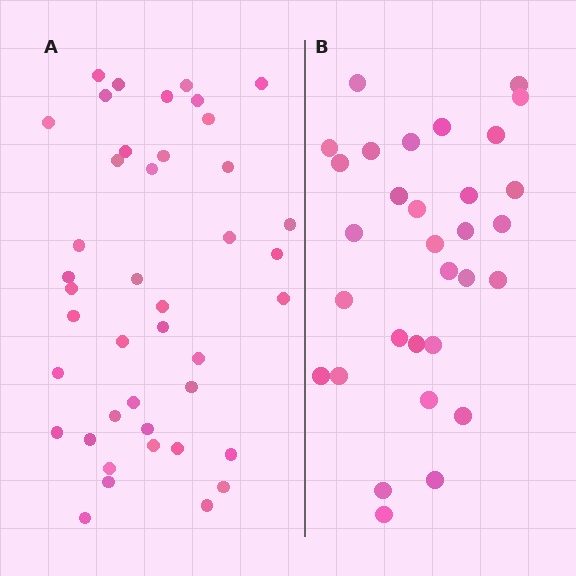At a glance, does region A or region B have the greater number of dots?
Region A (the left region) has more dots.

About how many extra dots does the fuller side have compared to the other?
Region A has roughly 12 or so more dots than region B.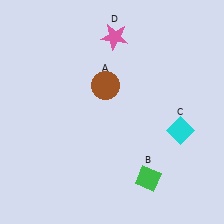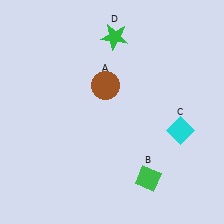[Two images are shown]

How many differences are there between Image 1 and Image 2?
There is 1 difference between the two images.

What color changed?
The star (D) changed from pink in Image 1 to green in Image 2.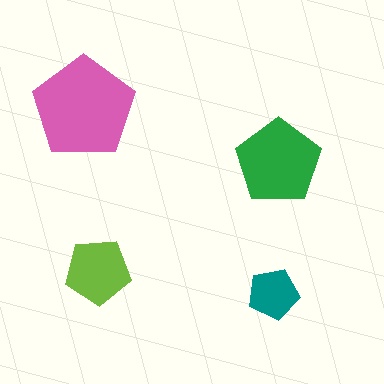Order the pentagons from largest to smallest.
the pink one, the green one, the lime one, the teal one.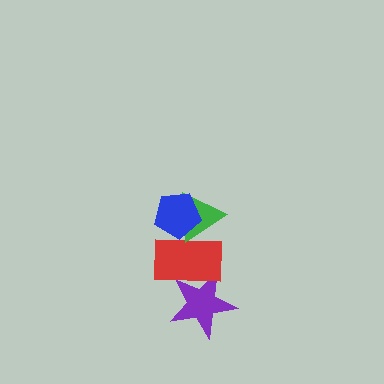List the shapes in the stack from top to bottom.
From top to bottom: the blue pentagon, the green triangle, the red rectangle, the purple star.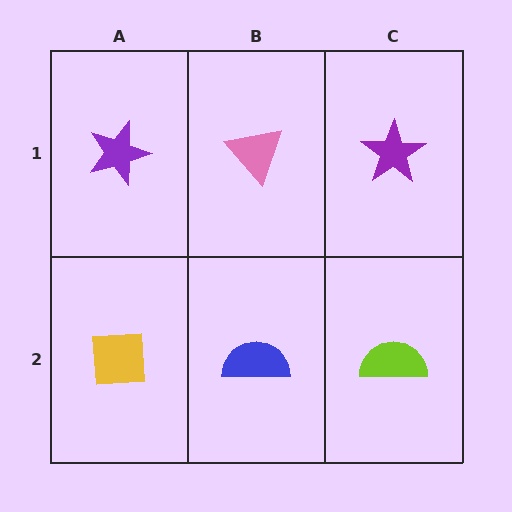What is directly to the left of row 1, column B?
A purple star.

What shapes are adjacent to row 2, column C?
A purple star (row 1, column C), a blue semicircle (row 2, column B).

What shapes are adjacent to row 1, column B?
A blue semicircle (row 2, column B), a purple star (row 1, column A), a purple star (row 1, column C).